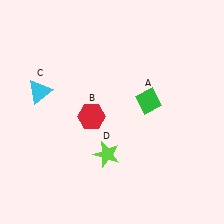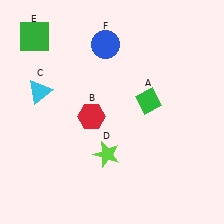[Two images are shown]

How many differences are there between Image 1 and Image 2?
There are 2 differences between the two images.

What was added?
A green square (E), a blue circle (F) were added in Image 2.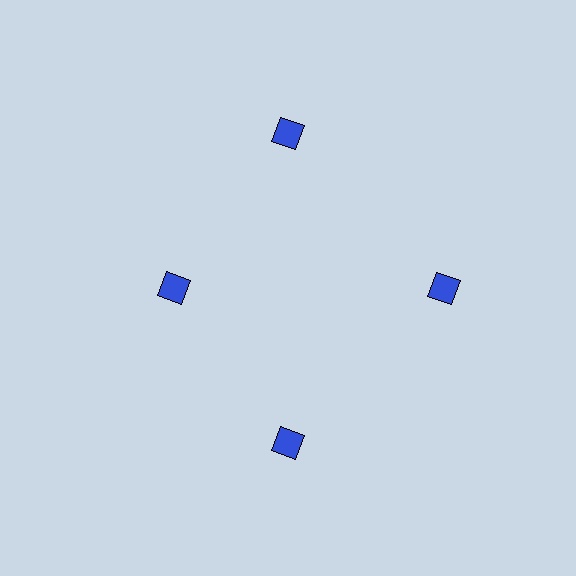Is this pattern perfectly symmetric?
No. The 4 blue squares are arranged in a ring, but one element near the 9 o'clock position is pulled inward toward the center, breaking the 4-fold rotational symmetry.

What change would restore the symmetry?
The symmetry would be restored by moving it outward, back onto the ring so that all 4 squares sit at equal angles and equal distance from the center.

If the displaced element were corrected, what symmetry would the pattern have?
It would have 4-fold rotational symmetry — the pattern would map onto itself every 90 degrees.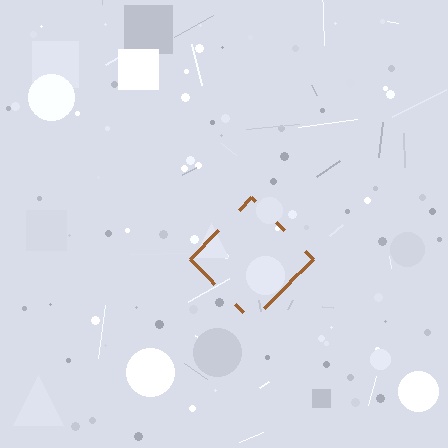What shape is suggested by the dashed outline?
The dashed outline suggests a diamond.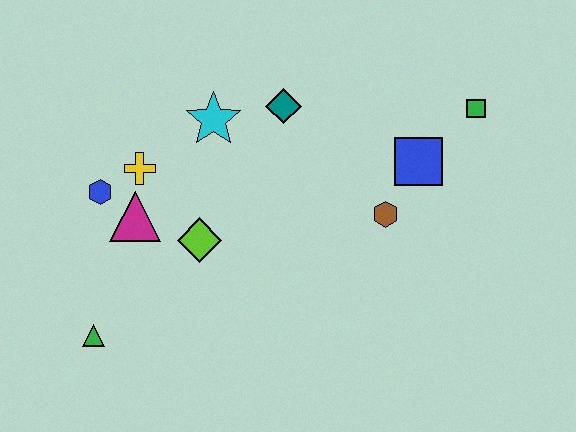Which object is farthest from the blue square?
The green triangle is farthest from the blue square.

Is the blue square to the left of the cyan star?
No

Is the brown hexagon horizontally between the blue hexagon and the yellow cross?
No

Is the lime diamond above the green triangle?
Yes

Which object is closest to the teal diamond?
The cyan star is closest to the teal diamond.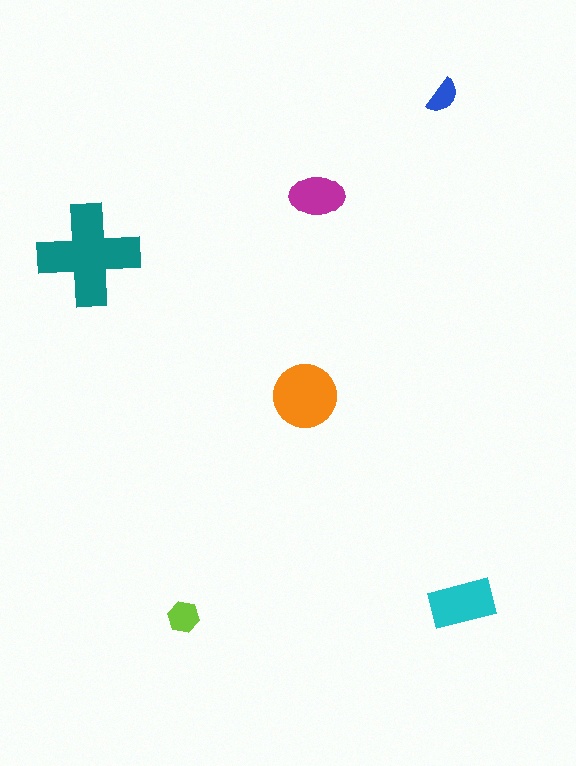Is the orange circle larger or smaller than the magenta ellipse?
Larger.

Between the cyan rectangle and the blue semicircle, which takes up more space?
The cyan rectangle.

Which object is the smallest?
The blue semicircle.